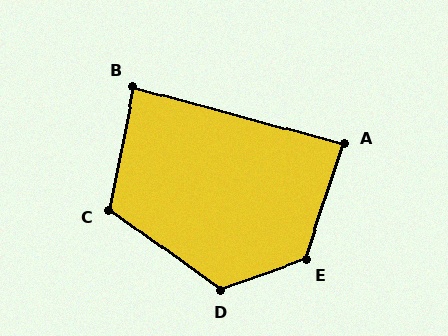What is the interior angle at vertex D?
Approximately 124 degrees (obtuse).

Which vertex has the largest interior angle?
E, at approximately 129 degrees.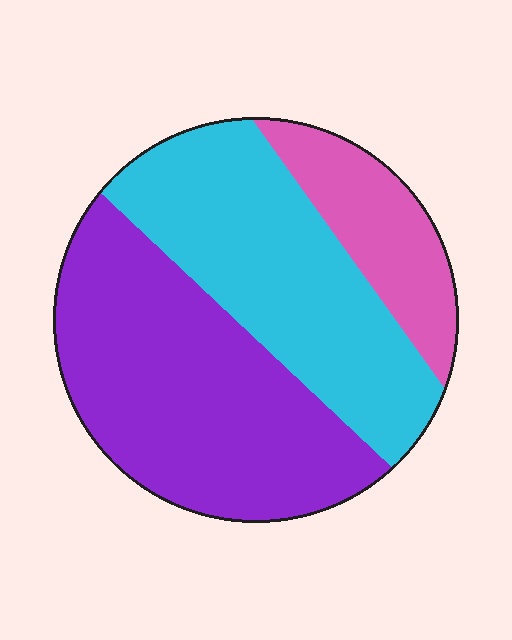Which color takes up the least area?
Pink, at roughly 15%.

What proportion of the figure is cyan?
Cyan takes up between a quarter and a half of the figure.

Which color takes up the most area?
Purple, at roughly 45%.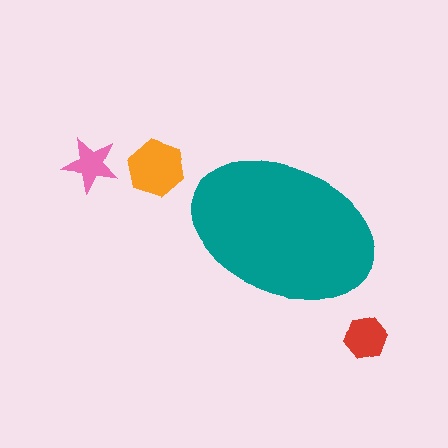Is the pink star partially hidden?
No, the pink star is fully visible.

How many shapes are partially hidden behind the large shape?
0 shapes are partially hidden.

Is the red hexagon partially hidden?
No, the red hexagon is fully visible.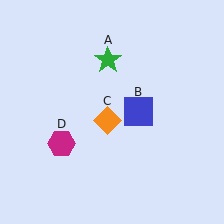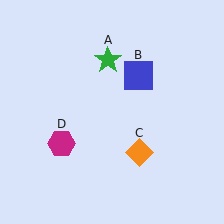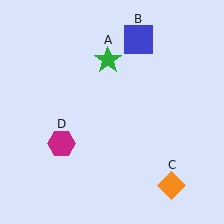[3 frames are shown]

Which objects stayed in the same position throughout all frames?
Green star (object A) and magenta hexagon (object D) remained stationary.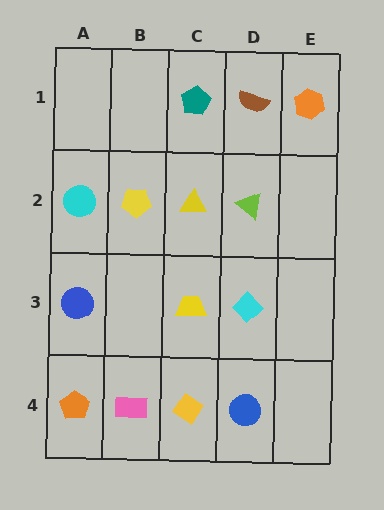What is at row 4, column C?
A yellow diamond.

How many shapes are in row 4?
4 shapes.